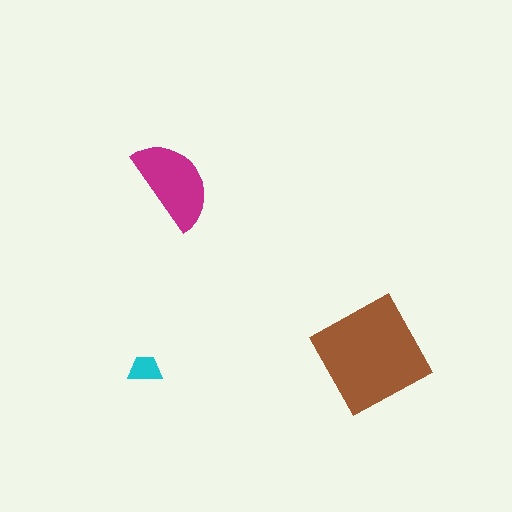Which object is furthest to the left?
The cyan trapezoid is leftmost.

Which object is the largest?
The brown square.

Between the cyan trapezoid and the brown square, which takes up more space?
The brown square.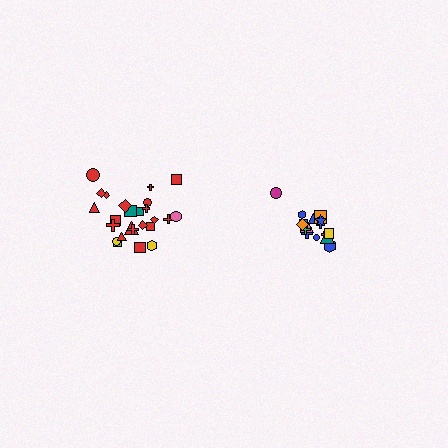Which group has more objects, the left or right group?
The left group.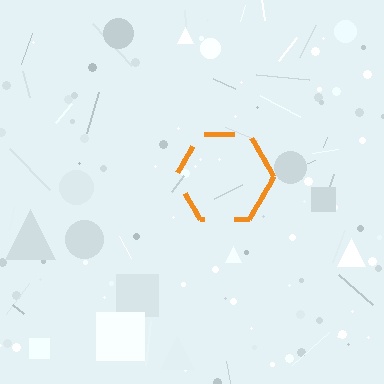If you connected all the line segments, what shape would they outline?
They would outline a hexagon.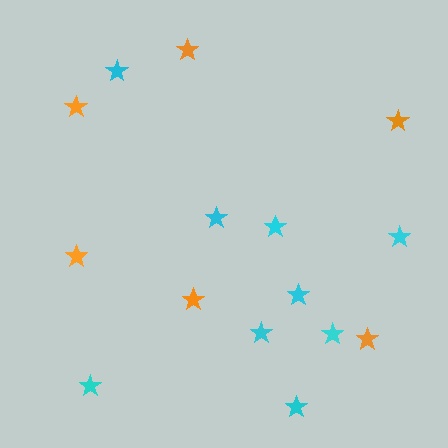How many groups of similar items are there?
There are 2 groups: one group of orange stars (6) and one group of cyan stars (9).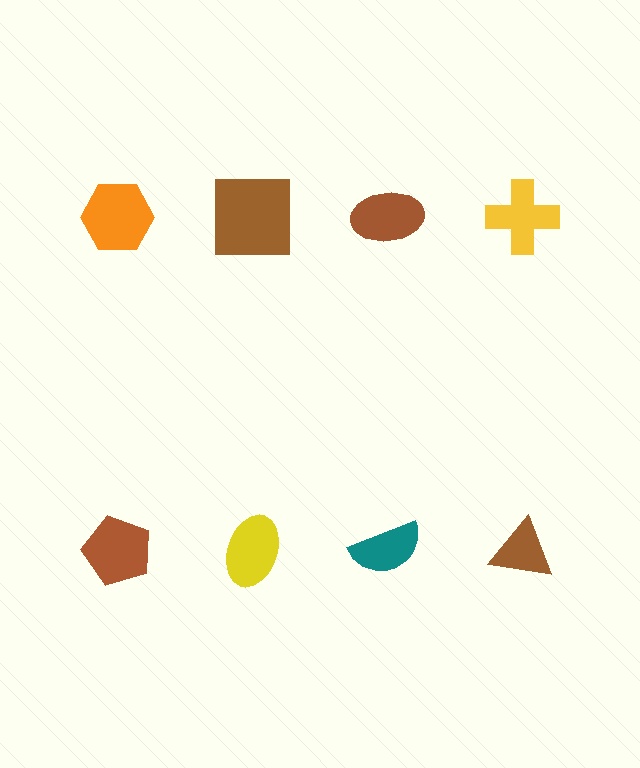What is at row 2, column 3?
A teal semicircle.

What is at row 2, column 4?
A brown triangle.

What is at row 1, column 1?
An orange hexagon.